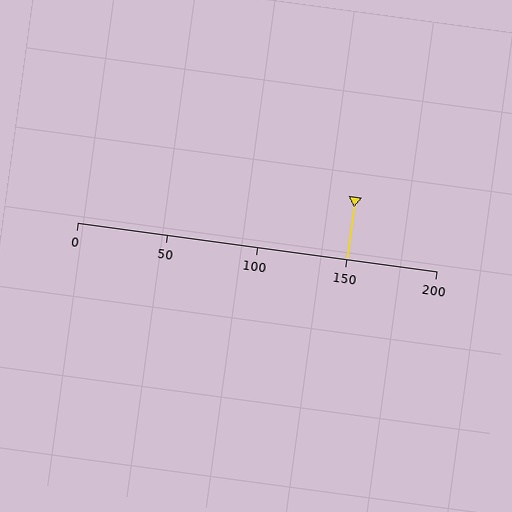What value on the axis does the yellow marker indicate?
The marker indicates approximately 150.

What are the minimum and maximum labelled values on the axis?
The axis runs from 0 to 200.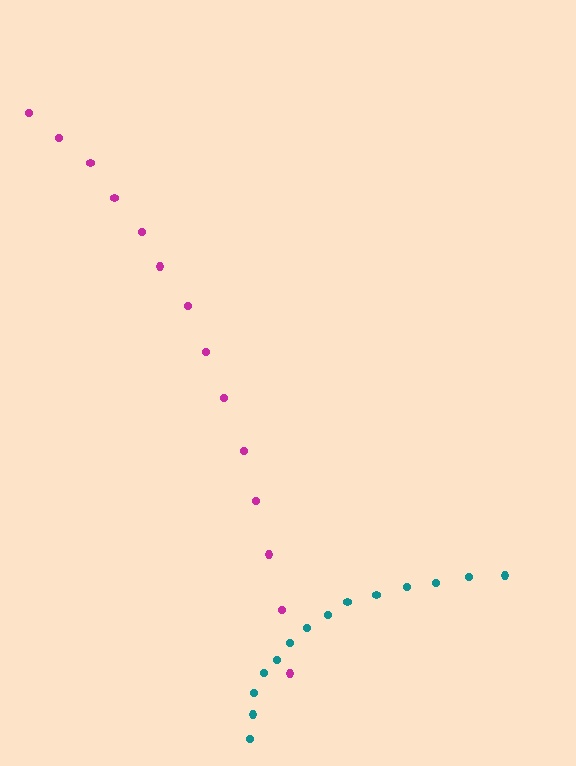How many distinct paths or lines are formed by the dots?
There are 2 distinct paths.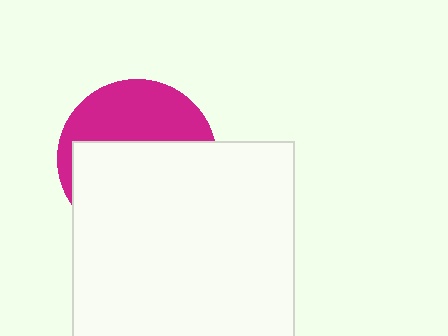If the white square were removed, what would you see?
You would see the complete magenta circle.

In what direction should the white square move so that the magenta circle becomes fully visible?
The white square should move down. That is the shortest direction to clear the overlap and leave the magenta circle fully visible.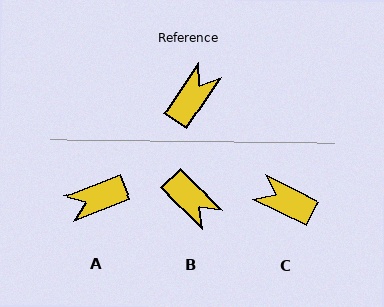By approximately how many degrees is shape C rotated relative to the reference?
Approximately 98 degrees counter-clockwise.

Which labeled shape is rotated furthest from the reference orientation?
A, about 146 degrees away.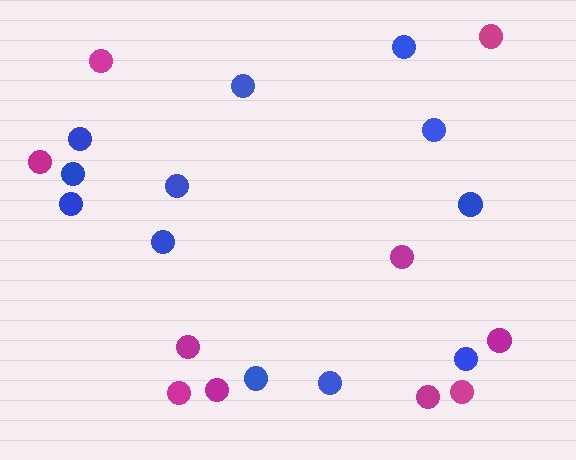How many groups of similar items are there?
There are 2 groups: one group of blue circles (12) and one group of magenta circles (10).